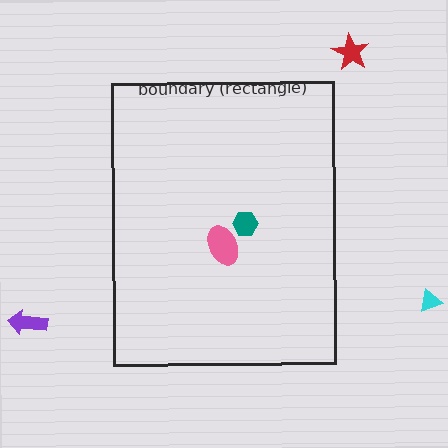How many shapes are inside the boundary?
2 inside, 3 outside.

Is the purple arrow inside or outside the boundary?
Outside.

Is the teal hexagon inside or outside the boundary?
Inside.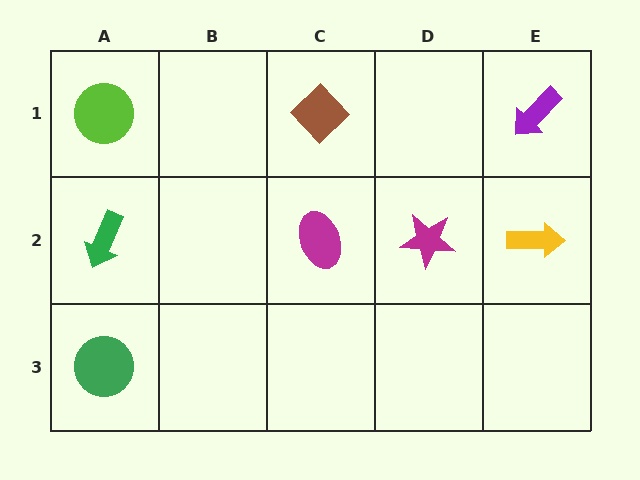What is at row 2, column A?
A green arrow.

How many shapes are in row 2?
4 shapes.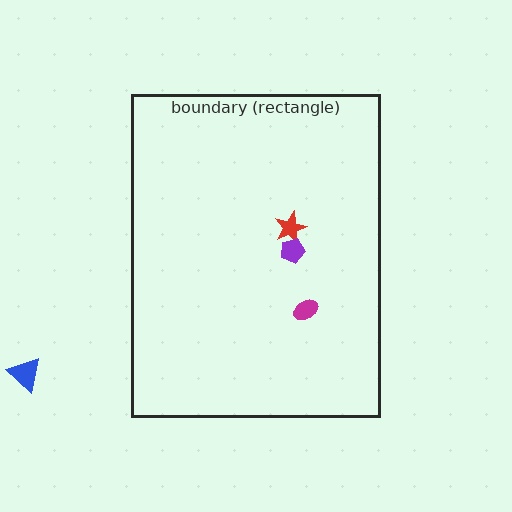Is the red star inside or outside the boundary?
Inside.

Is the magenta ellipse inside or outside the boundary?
Inside.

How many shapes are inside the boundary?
3 inside, 1 outside.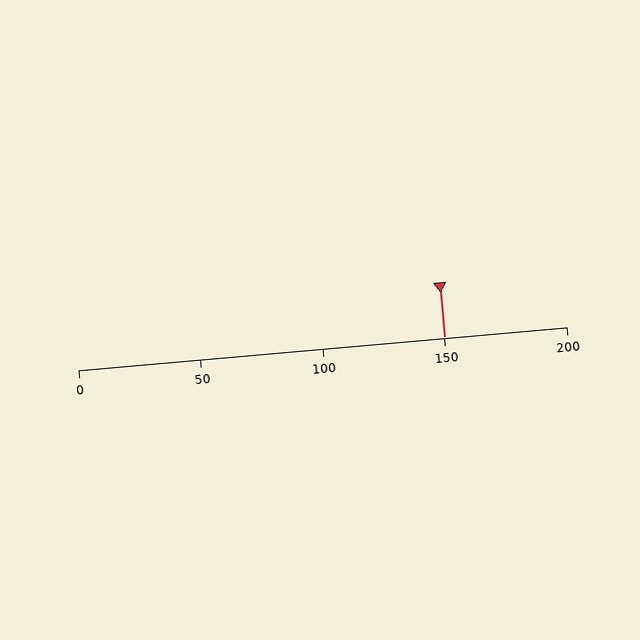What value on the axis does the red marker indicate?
The marker indicates approximately 150.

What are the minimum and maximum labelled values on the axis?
The axis runs from 0 to 200.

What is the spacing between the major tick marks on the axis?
The major ticks are spaced 50 apart.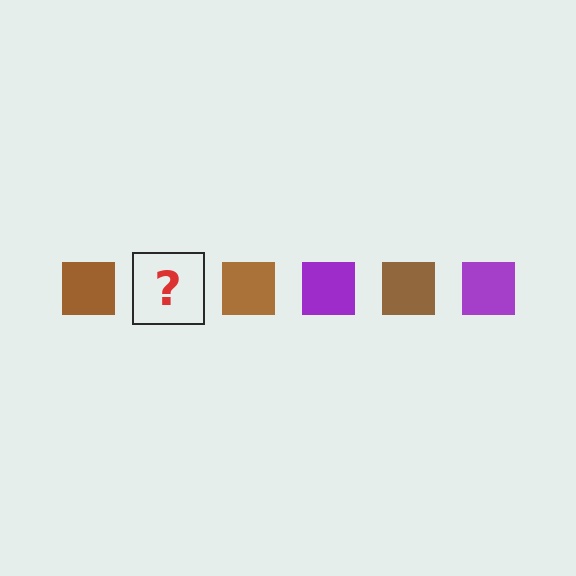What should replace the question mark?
The question mark should be replaced with a purple square.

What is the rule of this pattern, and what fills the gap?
The rule is that the pattern cycles through brown, purple squares. The gap should be filled with a purple square.